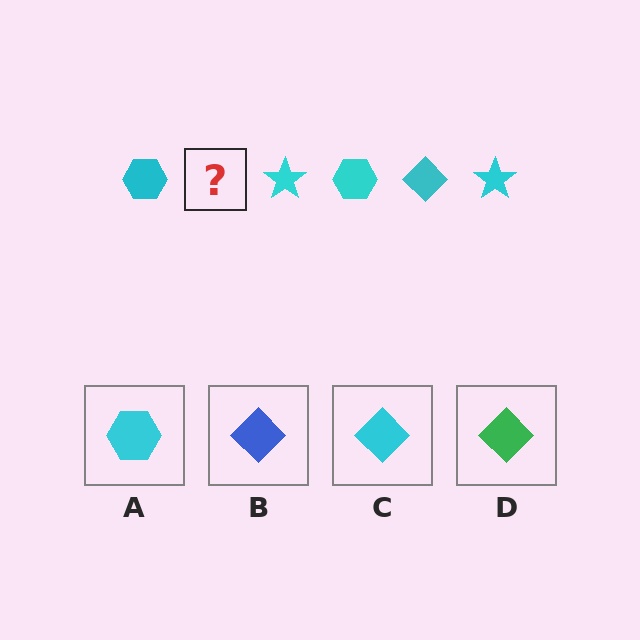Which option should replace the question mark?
Option C.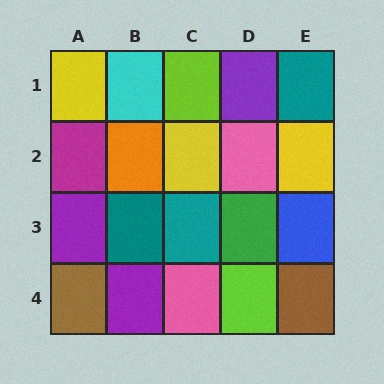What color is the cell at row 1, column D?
Purple.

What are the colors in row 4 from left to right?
Brown, purple, pink, lime, brown.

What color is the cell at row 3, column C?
Teal.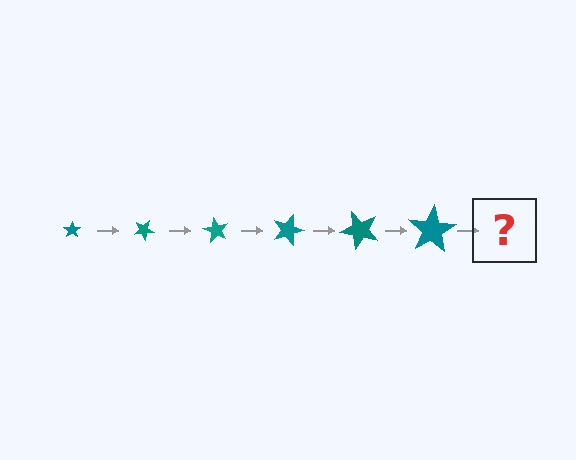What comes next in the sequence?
The next element should be a star, larger than the previous one and rotated 180 degrees from the start.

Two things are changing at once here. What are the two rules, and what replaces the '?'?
The two rules are that the star grows larger each step and it rotates 30 degrees each step. The '?' should be a star, larger than the previous one and rotated 180 degrees from the start.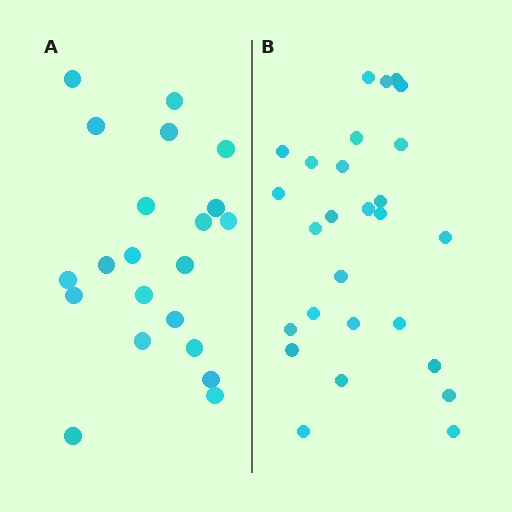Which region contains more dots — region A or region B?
Region B (the right region) has more dots.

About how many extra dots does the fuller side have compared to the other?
Region B has about 6 more dots than region A.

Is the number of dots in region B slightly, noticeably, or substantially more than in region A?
Region B has noticeably more, but not dramatically so. The ratio is roughly 1.3 to 1.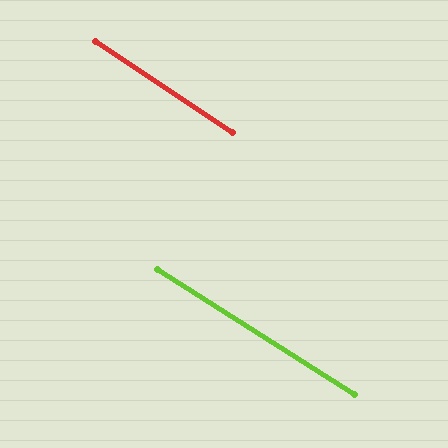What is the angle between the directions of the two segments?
Approximately 1 degree.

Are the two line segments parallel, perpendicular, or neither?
Parallel — their directions differ by only 1.1°.